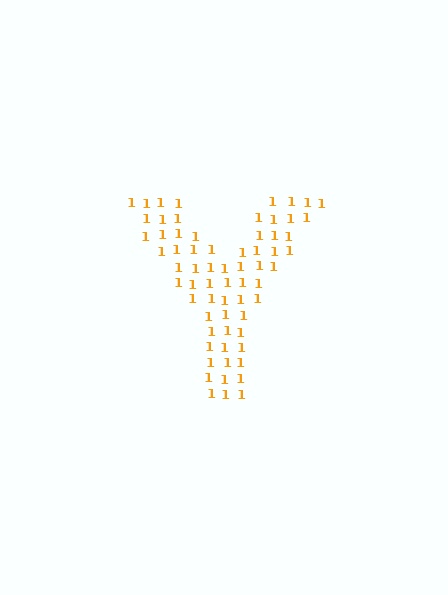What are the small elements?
The small elements are digit 1's.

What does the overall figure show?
The overall figure shows the letter Y.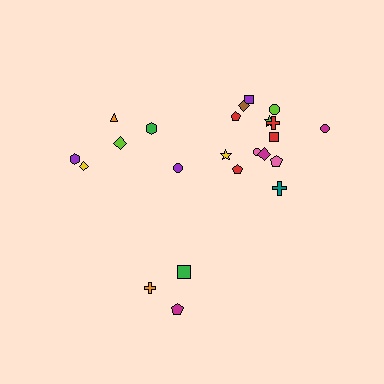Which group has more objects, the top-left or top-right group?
The top-right group.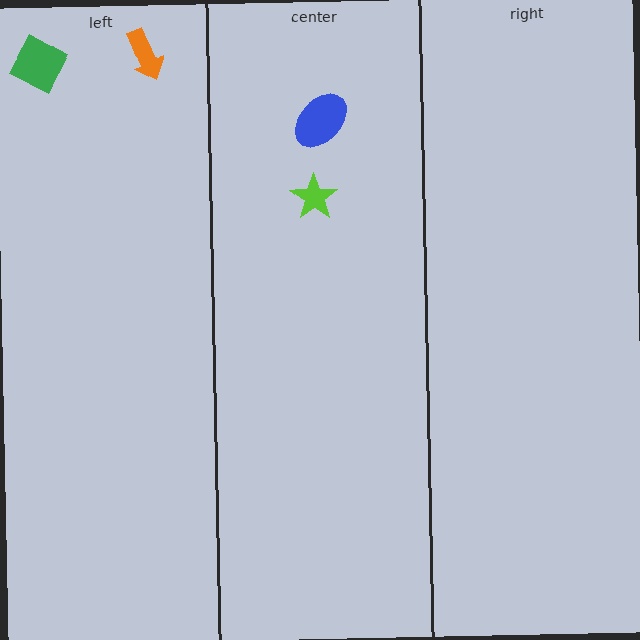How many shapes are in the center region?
2.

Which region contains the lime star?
The center region.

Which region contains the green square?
The left region.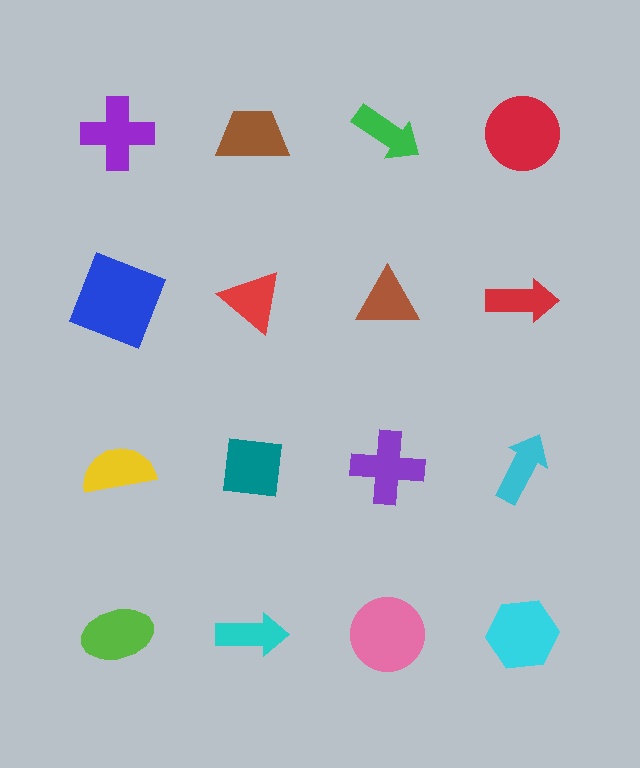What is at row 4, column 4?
A cyan hexagon.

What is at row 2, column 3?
A brown triangle.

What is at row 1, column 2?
A brown trapezoid.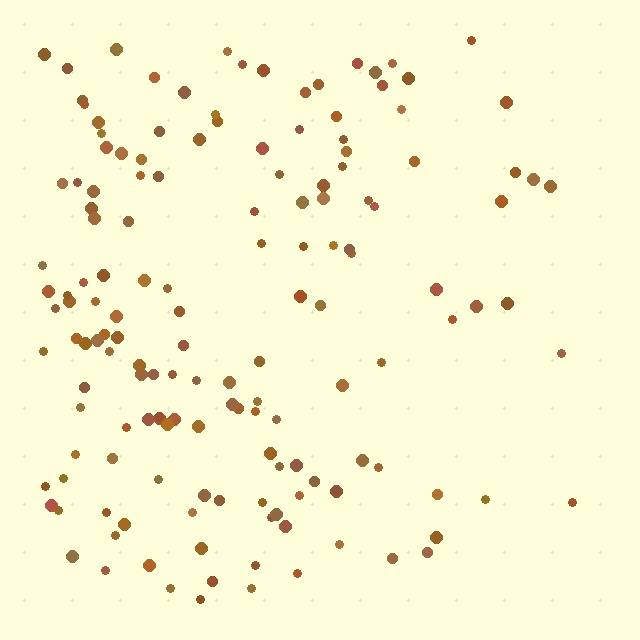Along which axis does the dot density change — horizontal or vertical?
Horizontal.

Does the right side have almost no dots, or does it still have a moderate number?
Still a moderate number, just noticeably fewer than the left.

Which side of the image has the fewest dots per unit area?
The right.